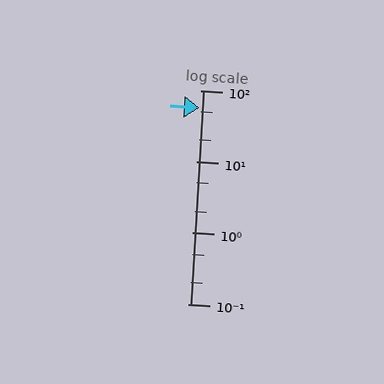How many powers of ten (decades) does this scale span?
The scale spans 3 decades, from 0.1 to 100.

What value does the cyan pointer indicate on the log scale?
The pointer indicates approximately 56.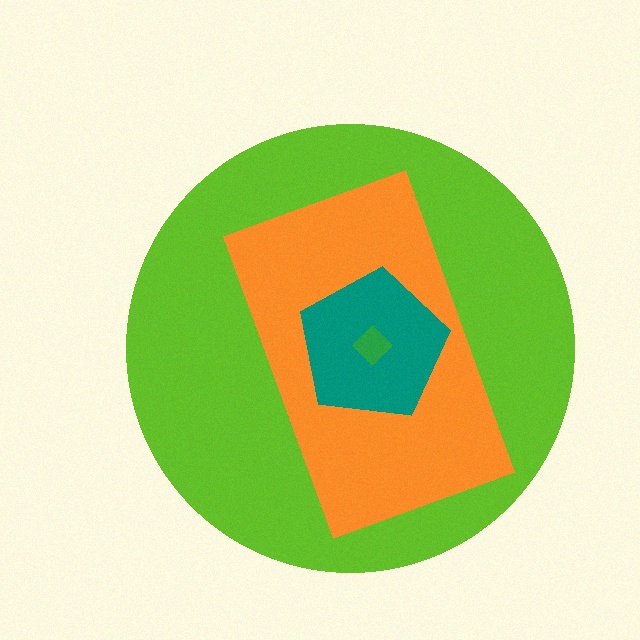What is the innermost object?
The green diamond.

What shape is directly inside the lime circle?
The orange rectangle.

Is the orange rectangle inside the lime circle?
Yes.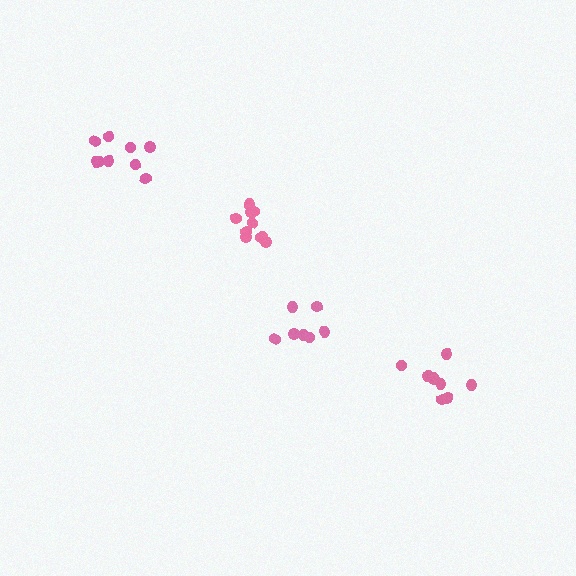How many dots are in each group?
Group 1: 7 dots, Group 2: 10 dots, Group 3: 9 dots, Group 4: 9 dots (35 total).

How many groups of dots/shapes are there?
There are 4 groups.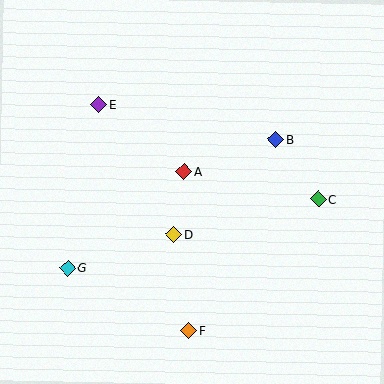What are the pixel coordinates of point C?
Point C is at (318, 199).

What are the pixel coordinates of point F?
Point F is at (189, 331).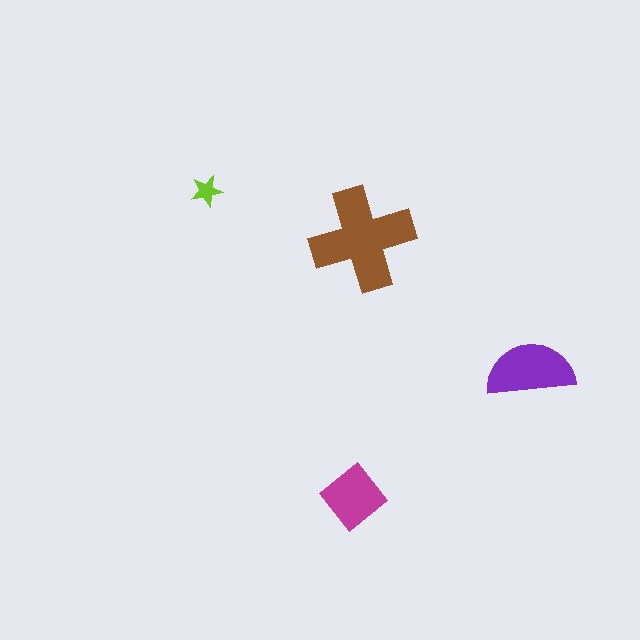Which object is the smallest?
The lime star.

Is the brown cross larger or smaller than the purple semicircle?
Larger.